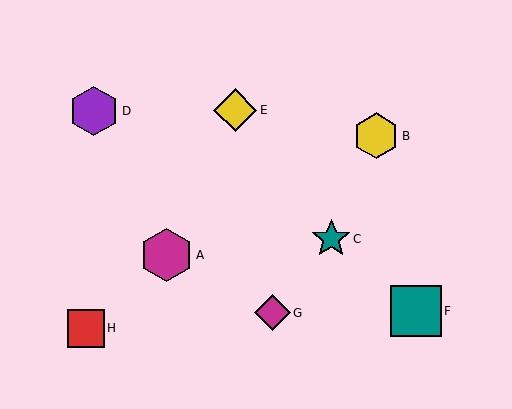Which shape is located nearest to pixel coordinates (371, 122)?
The yellow hexagon (labeled B) at (376, 136) is nearest to that location.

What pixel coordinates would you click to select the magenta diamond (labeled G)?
Click at (272, 313) to select the magenta diamond G.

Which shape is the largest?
The magenta hexagon (labeled A) is the largest.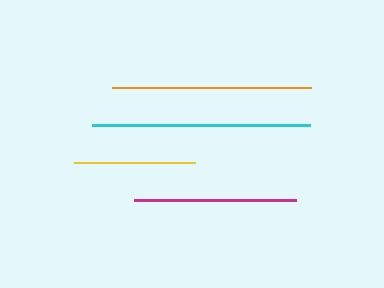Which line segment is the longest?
The cyan line is the longest at approximately 219 pixels.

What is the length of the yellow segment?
The yellow segment is approximately 121 pixels long.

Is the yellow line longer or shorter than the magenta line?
The magenta line is longer than the yellow line.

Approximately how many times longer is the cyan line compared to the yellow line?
The cyan line is approximately 1.8 times the length of the yellow line.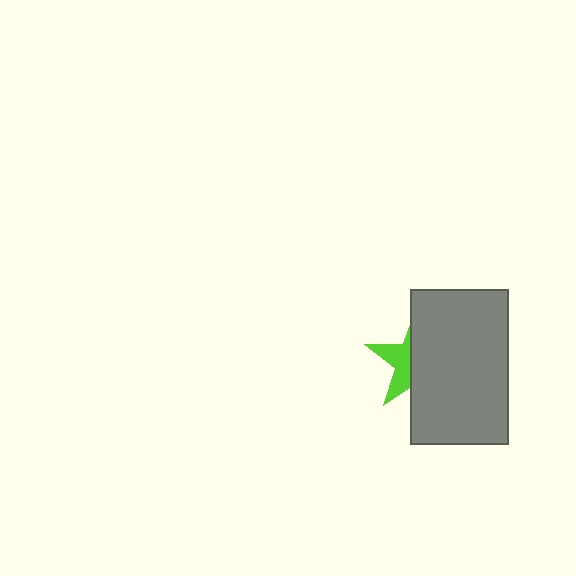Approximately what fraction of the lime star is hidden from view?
Roughly 63% of the lime star is hidden behind the gray rectangle.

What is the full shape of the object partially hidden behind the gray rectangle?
The partially hidden object is a lime star.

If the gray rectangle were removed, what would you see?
You would see the complete lime star.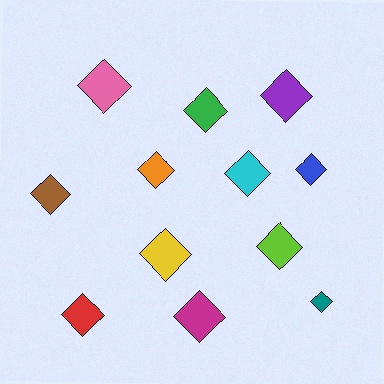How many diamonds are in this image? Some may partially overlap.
There are 12 diamonds.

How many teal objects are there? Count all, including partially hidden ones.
There is 1 teal object.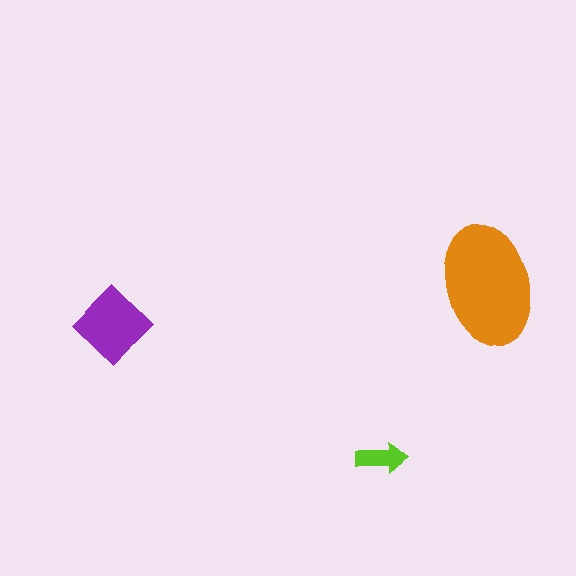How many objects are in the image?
There are 3 objects in the image.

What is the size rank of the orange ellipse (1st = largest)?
1st.